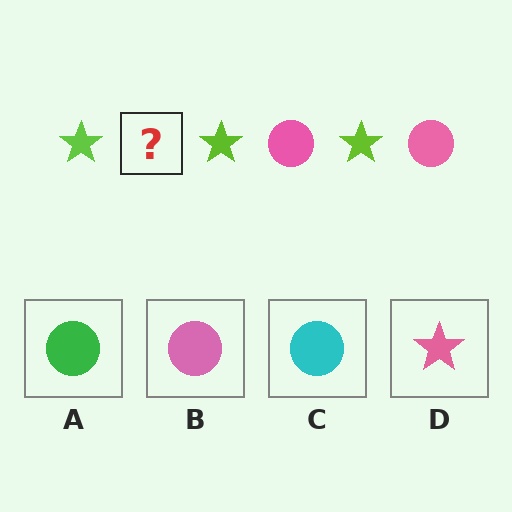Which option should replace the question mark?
Option B.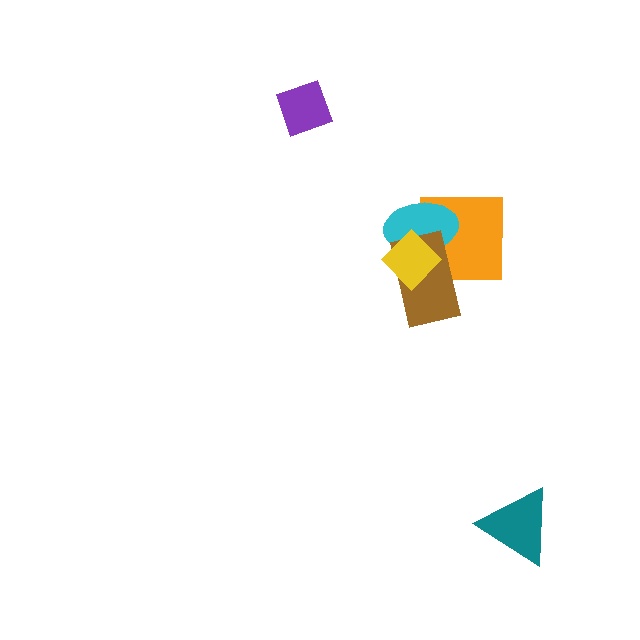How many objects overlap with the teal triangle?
0 objects overlap with the teal triangle.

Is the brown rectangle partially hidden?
Yes, it is partially covered by another shape.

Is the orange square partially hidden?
Yes, it is partially covered by another shape.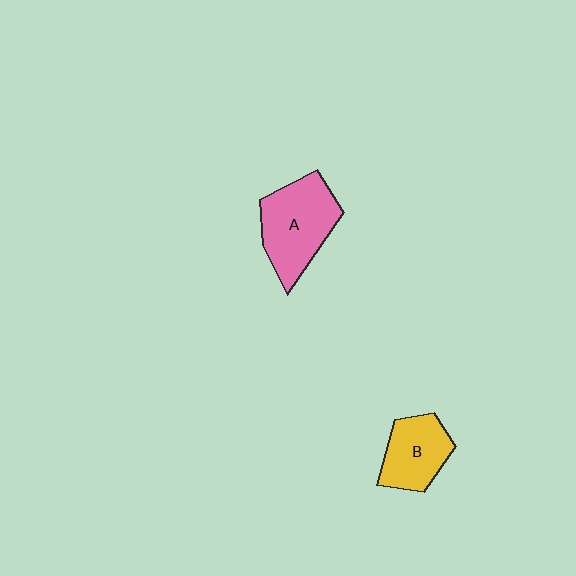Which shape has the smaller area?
Shape B (yellow).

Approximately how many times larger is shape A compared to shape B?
Approximately 1.4 times.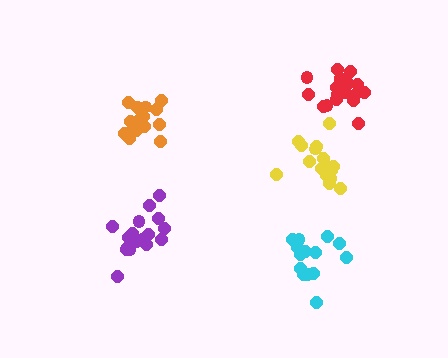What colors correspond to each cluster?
The clusters are colored: cyan, purple, yellow, orange, red.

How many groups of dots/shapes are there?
There are 5 groups.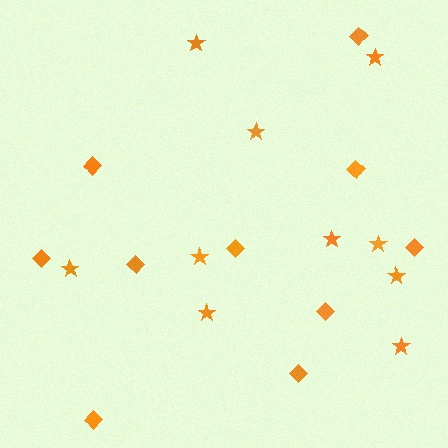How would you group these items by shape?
There are 2 groups: one group of stars (10) and one group of diamonds (10).